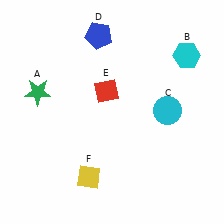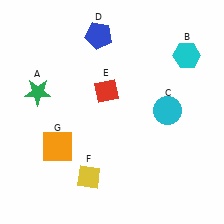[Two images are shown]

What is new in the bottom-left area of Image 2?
An orange square (G) was added in the bottom-left area of Image 2.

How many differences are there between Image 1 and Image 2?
There is 1 difference between the two images.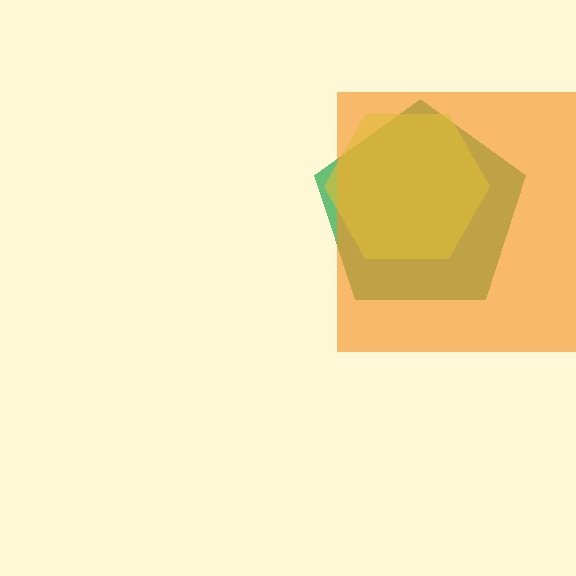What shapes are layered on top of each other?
The layered shapes are: a green pentagon, an orange square, a yellow hexagon.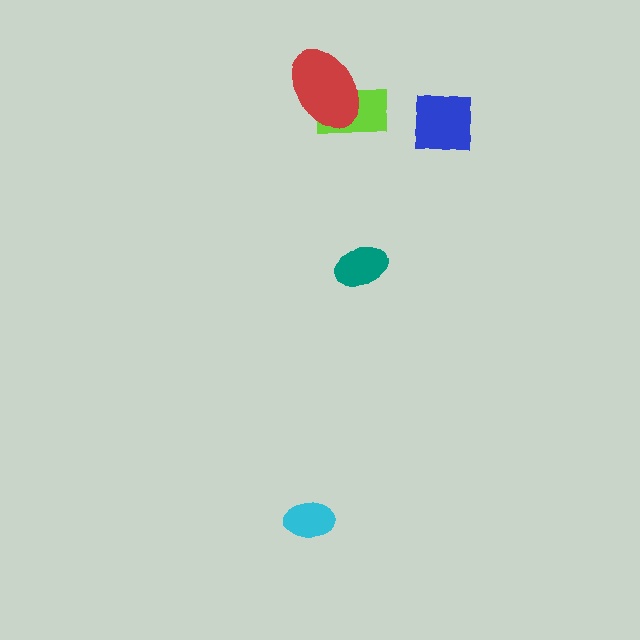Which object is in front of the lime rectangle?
The red ellipse is in front of the lime rectangle.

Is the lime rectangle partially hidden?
Yes, it is partially covered by another shape.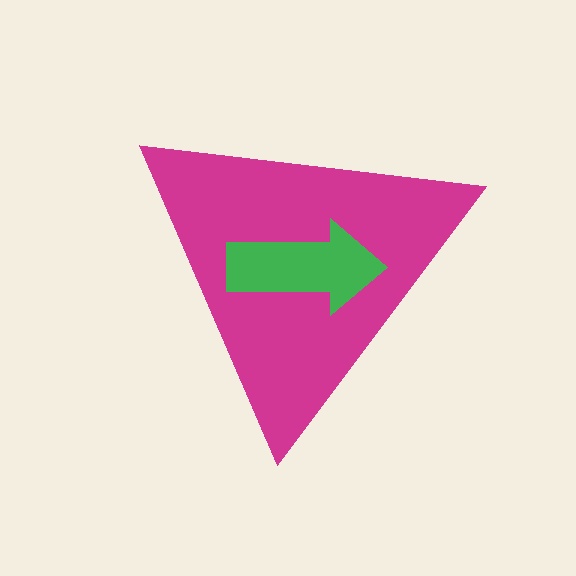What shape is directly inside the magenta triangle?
The green arrow.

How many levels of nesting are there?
2.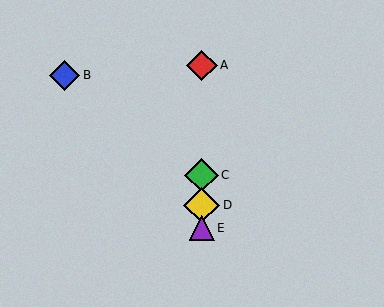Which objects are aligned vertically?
Objects A, C, D, E are aligned vertically.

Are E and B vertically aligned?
No, E is at x≈202 and B is at x≈65.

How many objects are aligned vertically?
4 objects (A, C, D, E) are aligned vertically.